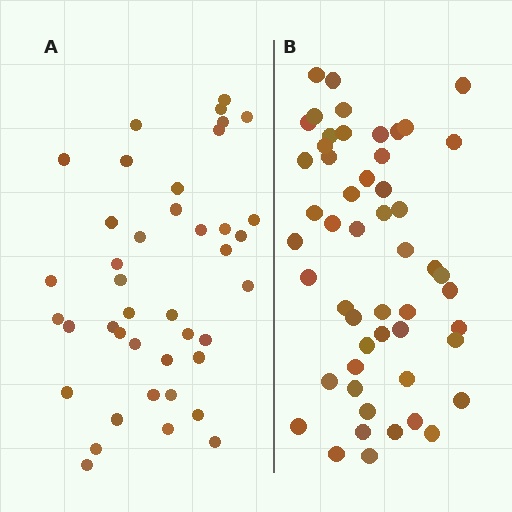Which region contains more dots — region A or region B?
Region B (the right region) has more dots.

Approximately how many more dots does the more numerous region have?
Region B has roughly 12 or so more dots than region A.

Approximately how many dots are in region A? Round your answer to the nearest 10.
About 40 dots. (The exact count is 41, which rounds to 40.)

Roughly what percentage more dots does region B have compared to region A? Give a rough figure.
About 25% more.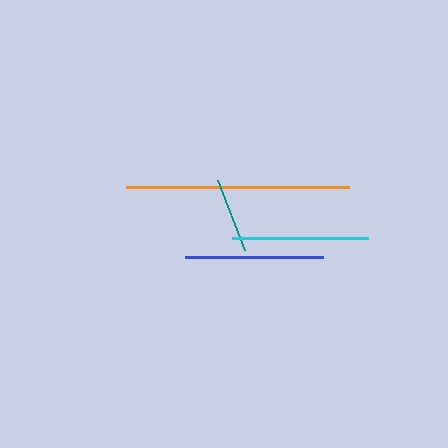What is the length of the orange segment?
The orange segment is approximately 223 pixels long.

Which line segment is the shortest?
The teal line is the shortest at approximately 75 pixels.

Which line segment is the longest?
The orange line is the longest at approximately 223 pixels.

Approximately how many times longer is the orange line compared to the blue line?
The orange line is approximately 1.6 times the length of the blue line.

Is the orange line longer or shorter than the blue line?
The orange line is longer than the blue line.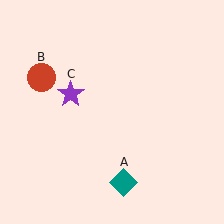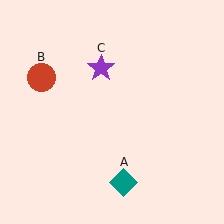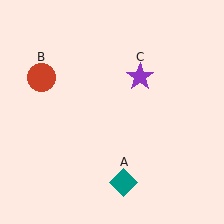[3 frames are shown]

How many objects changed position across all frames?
1 object changed position: purple star (object C).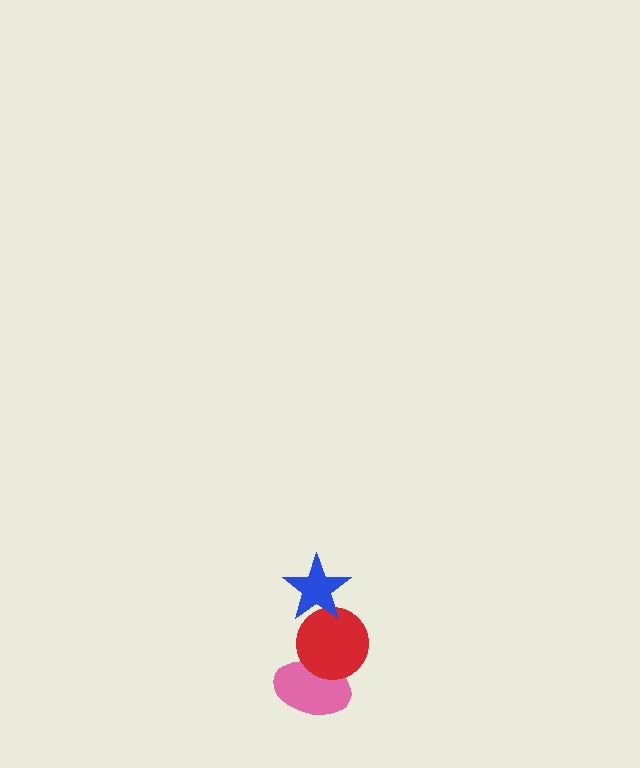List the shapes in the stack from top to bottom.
From top to bottom: the blue star, the red circle, the pink ellipse.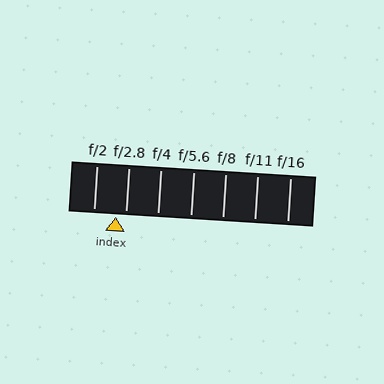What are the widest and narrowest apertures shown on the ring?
The widest aperture shown is f/2 and the narrowest is f/16.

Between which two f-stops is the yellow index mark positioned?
The index mark is between f/2 and f/2.8.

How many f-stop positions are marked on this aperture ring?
There are 7 f-stop positions marked.